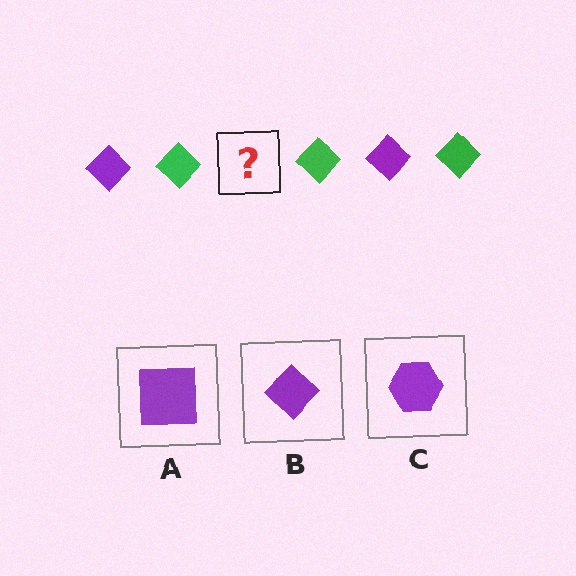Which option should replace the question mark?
Option B.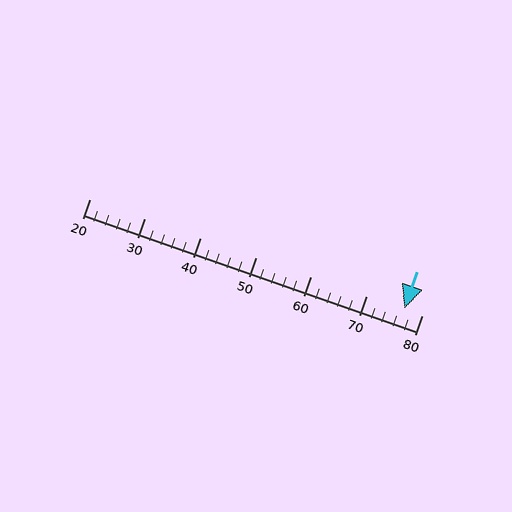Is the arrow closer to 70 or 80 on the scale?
The arrow is closer to 80.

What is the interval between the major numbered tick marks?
The major tick marks are spaced 10 units apart.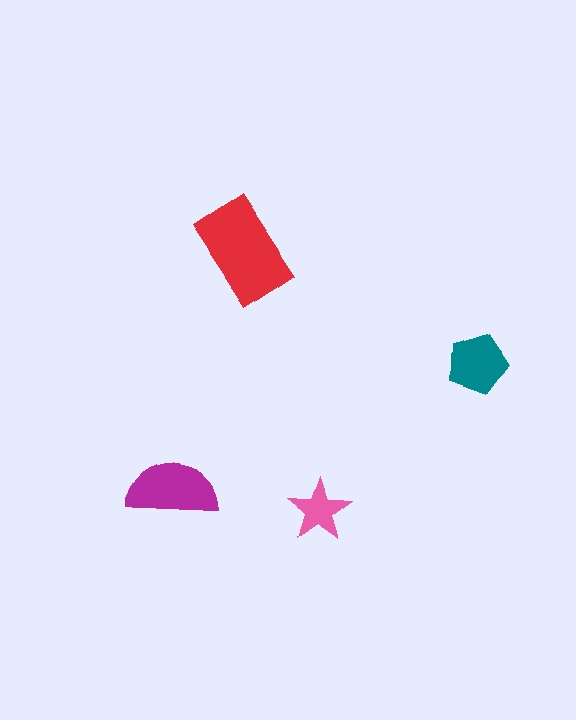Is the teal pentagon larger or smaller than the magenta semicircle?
Smaller.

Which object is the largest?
The red rectangle.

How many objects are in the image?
There are 4 objects in the image.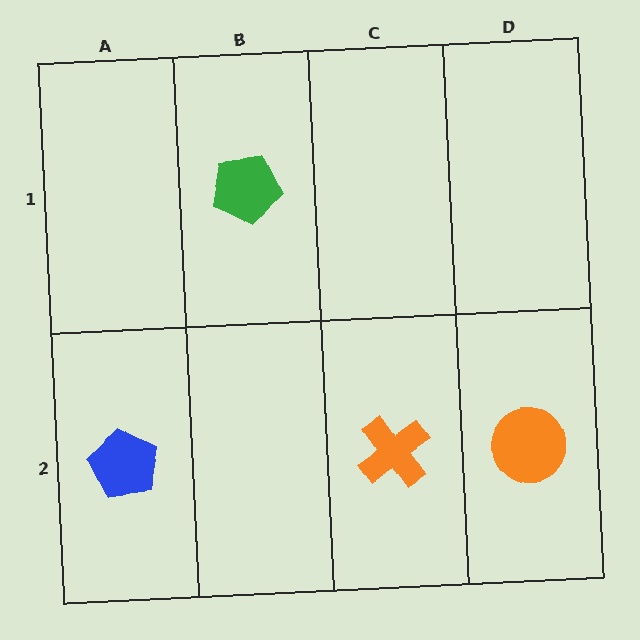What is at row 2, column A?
A blue pentagon.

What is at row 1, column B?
A green pentagon.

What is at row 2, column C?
An orange cross.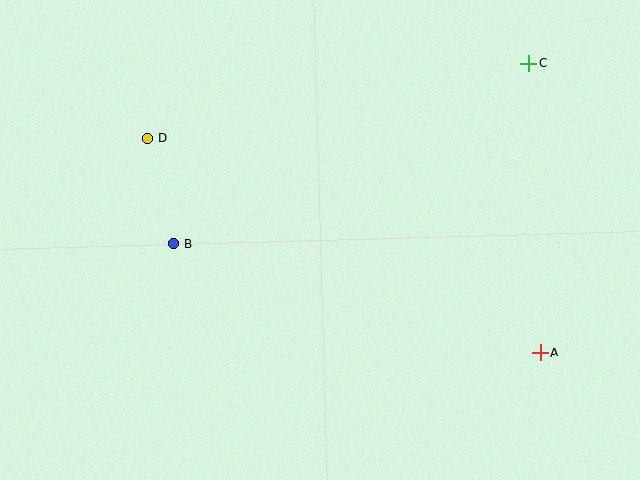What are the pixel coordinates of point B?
Point B is at (174, 244).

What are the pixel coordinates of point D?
Point D is at (148, 139).